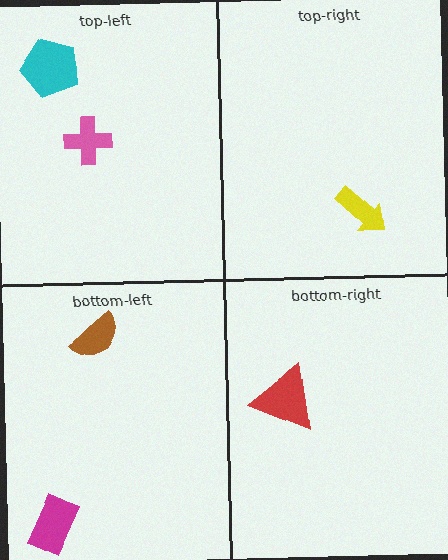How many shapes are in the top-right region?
1.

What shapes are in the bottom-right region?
The red triangle.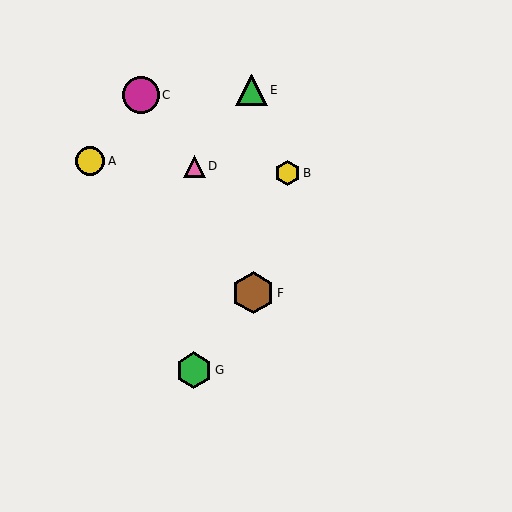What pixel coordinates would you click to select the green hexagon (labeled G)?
Click at (194, 370) to select the green hexagon G.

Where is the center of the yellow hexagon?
The center of the yellow hexagon is at (288, 173).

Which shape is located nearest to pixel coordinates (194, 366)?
The green hexagon (labeled G) at (194, 370) is nearest to that location.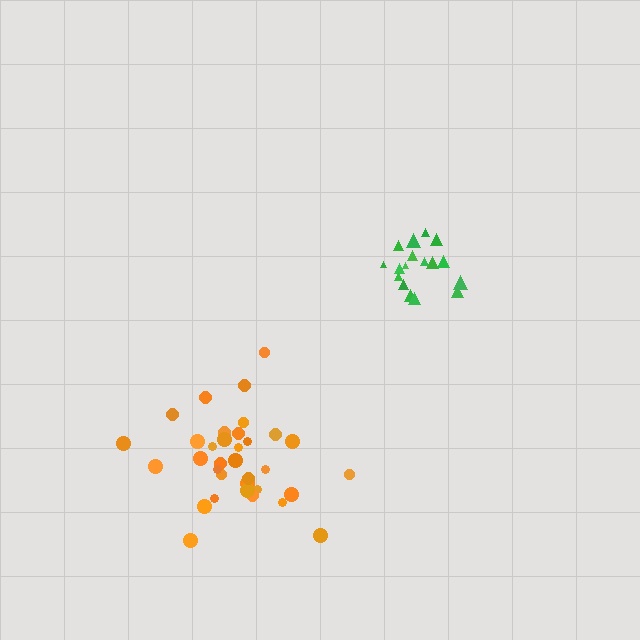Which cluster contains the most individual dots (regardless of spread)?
Orange (34).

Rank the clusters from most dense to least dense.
green, orange.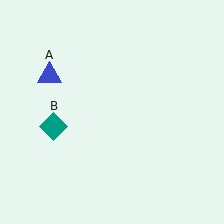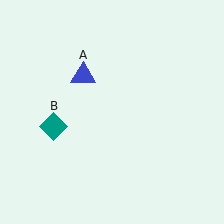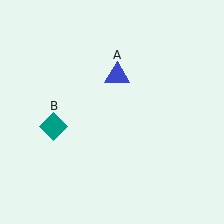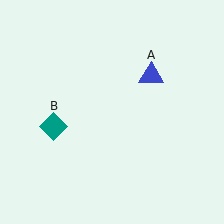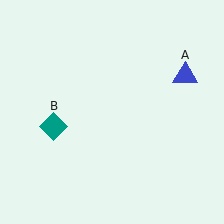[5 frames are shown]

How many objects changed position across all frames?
1 object changed position: blue triangle (object A).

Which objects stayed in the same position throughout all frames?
Teal diamond (object B) remained stationary.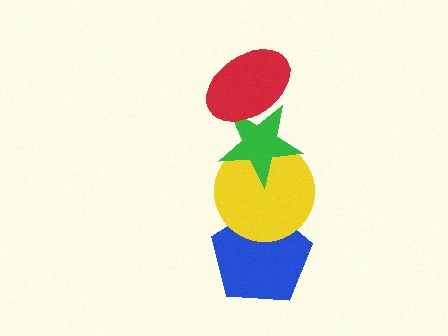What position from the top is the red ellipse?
The red ellipse is 1st from the top.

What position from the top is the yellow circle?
The yellow circle is 3rd from the top.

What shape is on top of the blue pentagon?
The yellow circle is on top of the blue pentagon.